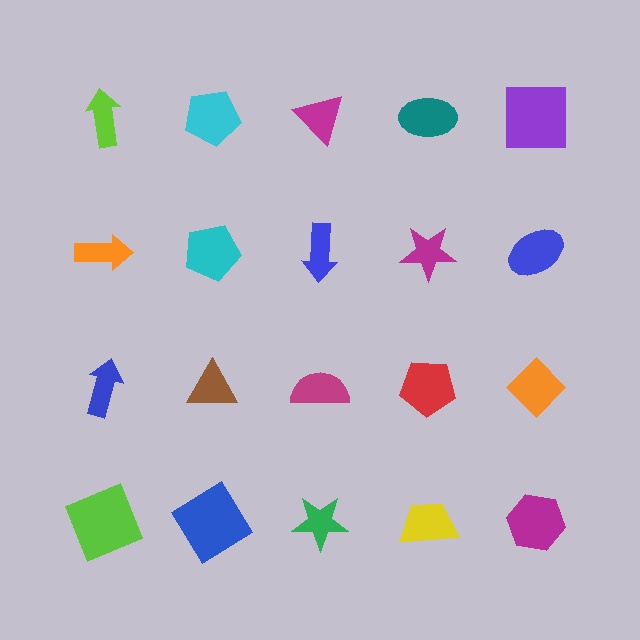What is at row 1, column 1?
A lime arrow.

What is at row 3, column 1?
A blue arrow.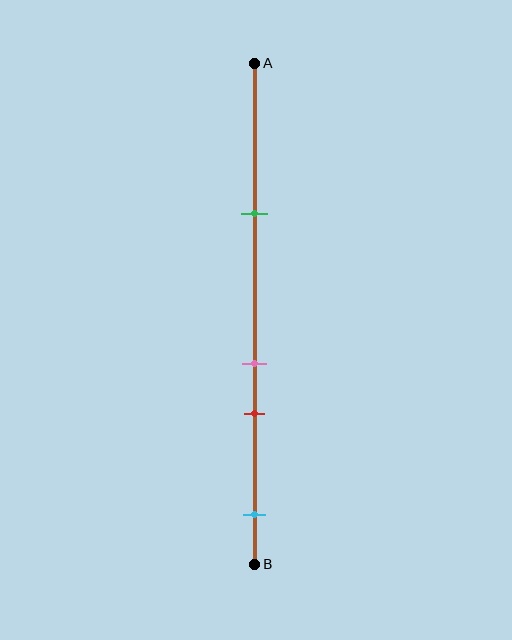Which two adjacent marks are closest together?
The pink and red marks are the closest adjacent pair.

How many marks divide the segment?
There are 4 marks dividing the segment.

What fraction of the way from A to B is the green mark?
The green mark is approximately 30% (0.3) of the way from A to B.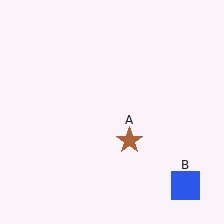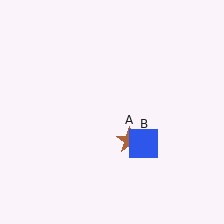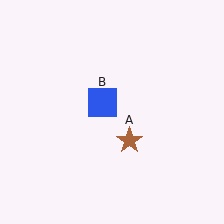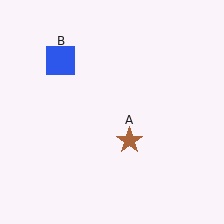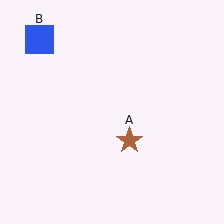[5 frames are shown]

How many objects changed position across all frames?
1 object changed position: blue square (object B).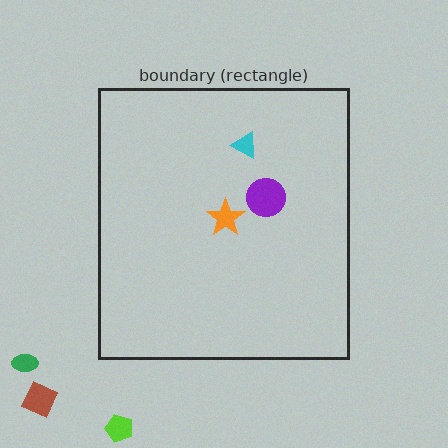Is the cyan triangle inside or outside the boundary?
Inside.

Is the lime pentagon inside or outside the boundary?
Outside.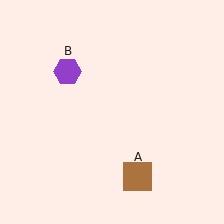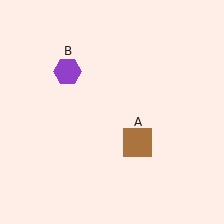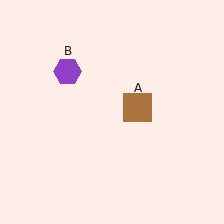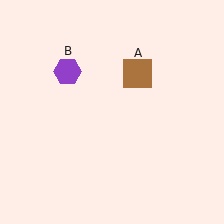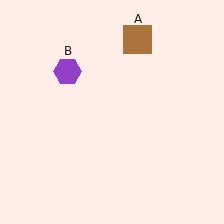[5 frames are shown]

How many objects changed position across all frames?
1 object changed position: brown square (object A).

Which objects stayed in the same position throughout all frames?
Purple hexagon (object B) remained stationary.